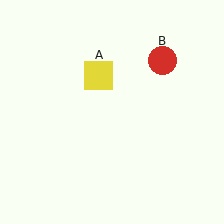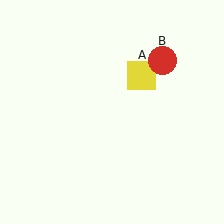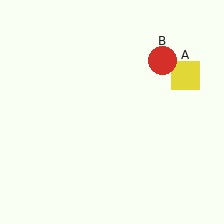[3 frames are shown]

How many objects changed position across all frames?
1 object changed position: yellow square (object A).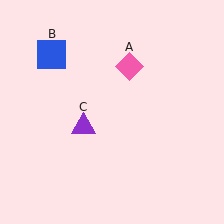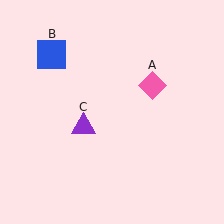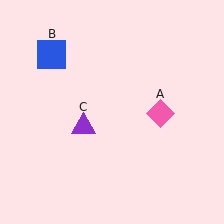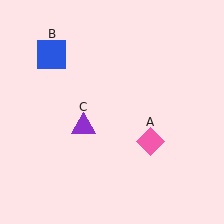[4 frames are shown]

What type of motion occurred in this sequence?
The pink diamond (object A) rotated clockwise around the center of the scene.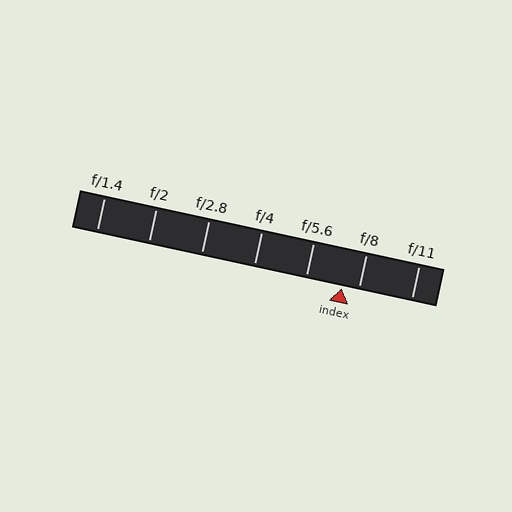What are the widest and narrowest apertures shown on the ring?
The widest aperture shown is f/1.4 and the narrowest is f/11.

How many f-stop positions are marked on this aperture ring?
There are 7 f-stop positions marked.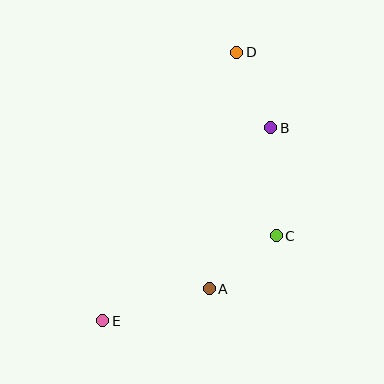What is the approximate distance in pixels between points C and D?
The distance between C and D is approximately 188 pixels.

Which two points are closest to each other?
Points B and D are closest to each other.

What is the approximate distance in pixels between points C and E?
The distance between C and E is approximately 193 pixels.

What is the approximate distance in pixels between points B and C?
The distance between B and C is approximately 108 pixels.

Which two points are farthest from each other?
Points D and E are farthest from each other.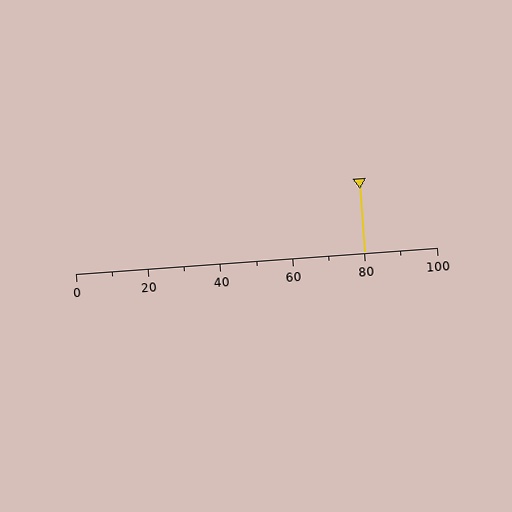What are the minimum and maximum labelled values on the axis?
The axis runs from 0 to 100.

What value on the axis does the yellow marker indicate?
The marker indicates approximately 80.